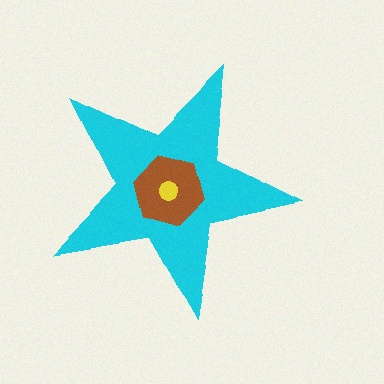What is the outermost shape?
The cyan star.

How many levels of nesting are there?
3.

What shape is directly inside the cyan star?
The brown hexagon.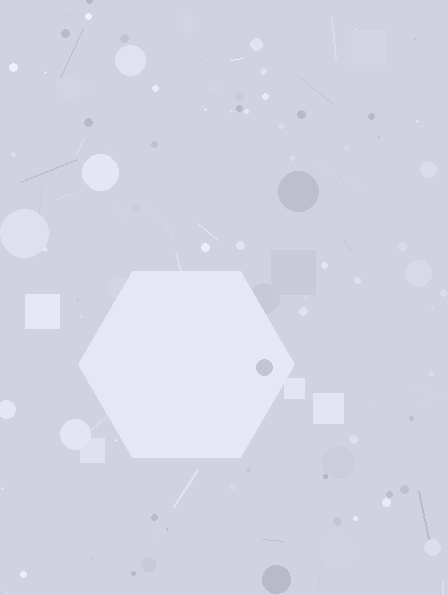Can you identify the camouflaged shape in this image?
The camouflaged shape is a hexagon.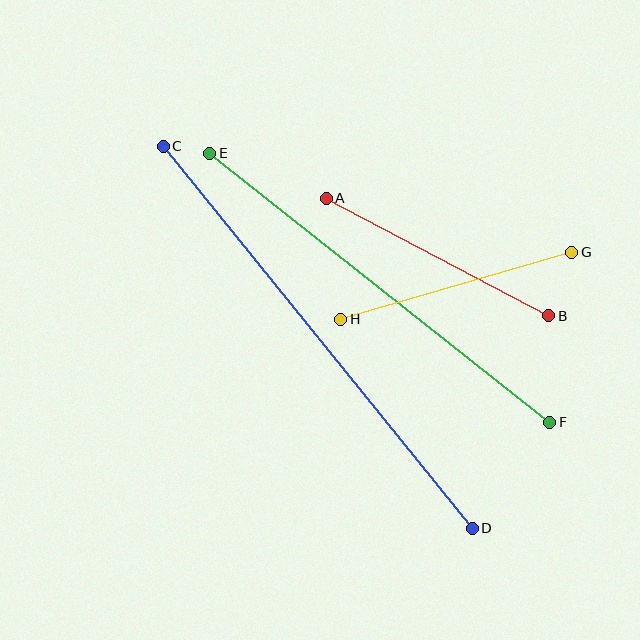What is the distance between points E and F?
The distance is approximately 434 pixels.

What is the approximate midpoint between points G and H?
The midpoint is at approximately (456, 286) pixels.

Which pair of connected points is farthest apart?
Points C and D are farthest apart.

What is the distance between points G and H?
The distance is approximately 241 pixels.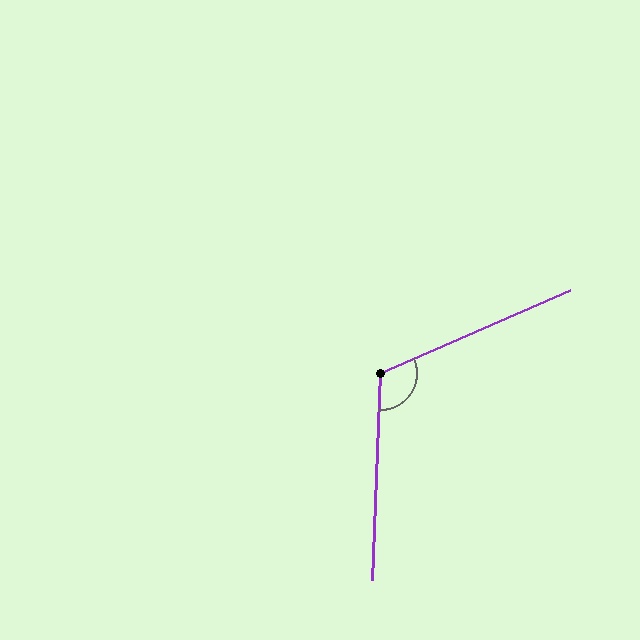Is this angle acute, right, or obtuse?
It is obtuse.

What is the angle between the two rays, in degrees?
Approximately 116 degrees.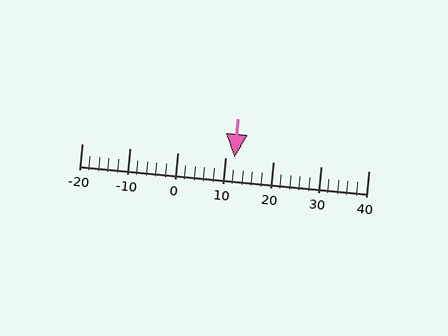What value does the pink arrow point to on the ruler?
The pink arrow points to approximately 12.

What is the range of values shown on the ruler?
The ruler shows values from -20 to 40.